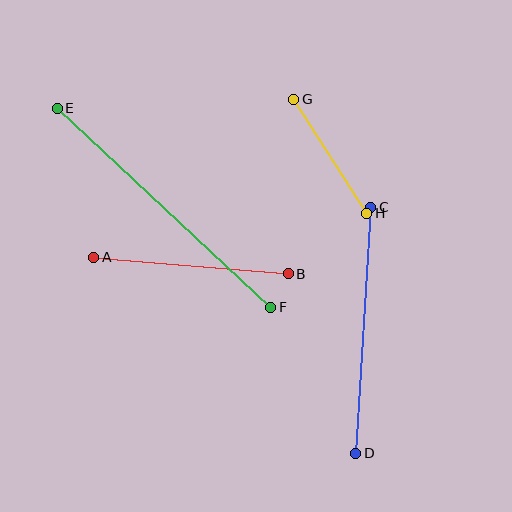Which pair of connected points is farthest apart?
Points E and F are farthest apart.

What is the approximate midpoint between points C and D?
The midpoint is at approximately (363, 330) pixels.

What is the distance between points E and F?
The distance is approximately 291 pixels.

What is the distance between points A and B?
The distance is approximately 195 pixels.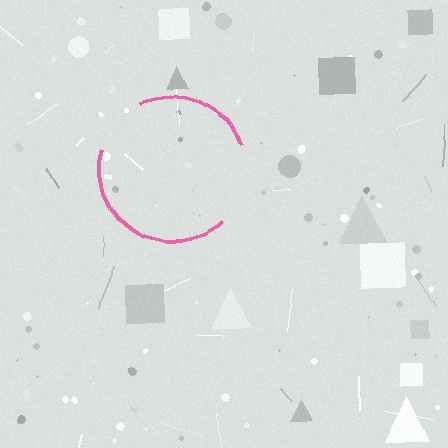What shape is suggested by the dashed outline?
The dashed outline suggests a circle.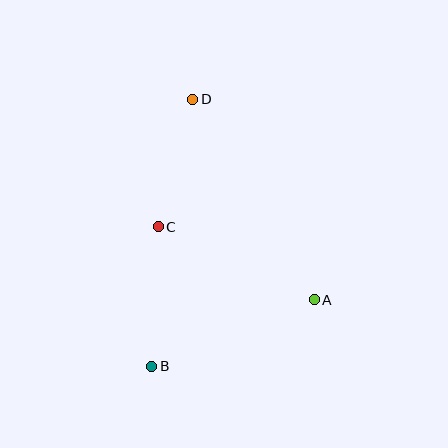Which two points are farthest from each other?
Points B and D are farthest from each other.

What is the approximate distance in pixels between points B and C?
The distance between B and C is approximately 140 pixels.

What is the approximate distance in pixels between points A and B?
The distance between A and B is approximately 176 pixels.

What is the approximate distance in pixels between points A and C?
The distance between A and C is approximately 172 pixels.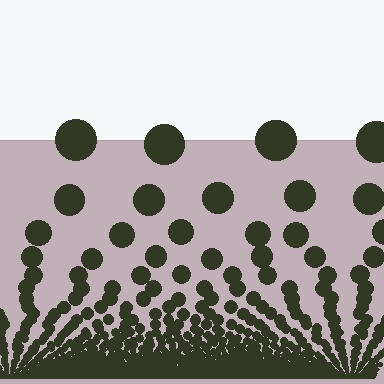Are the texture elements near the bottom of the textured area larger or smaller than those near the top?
Smaller. The gradient is inverted — elements near the bottom are smaller and denser.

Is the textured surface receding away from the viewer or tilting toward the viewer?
The surface appears to tilt toward the viewer. Texture elements get larger and sparser toward the top.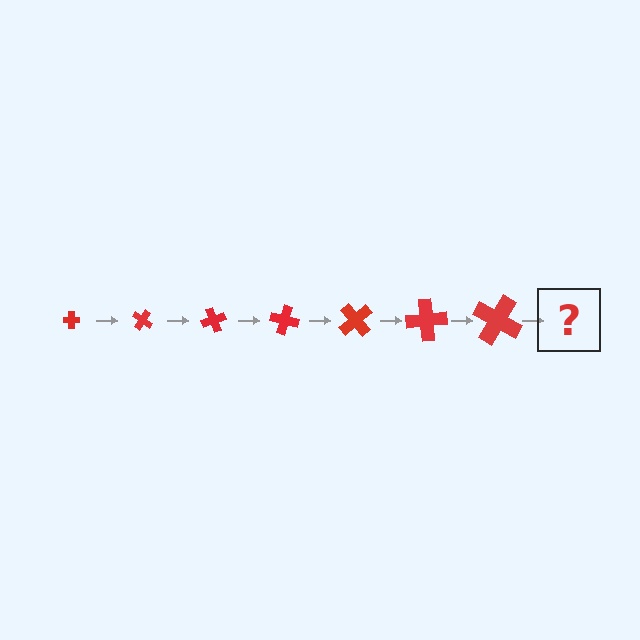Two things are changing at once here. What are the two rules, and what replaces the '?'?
The two rules are that the cross grows larger each step and it rotates 35 degrees each step. The '?' should be a cross, larger than the previous one and rotated 245 degrees from the start.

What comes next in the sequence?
The next element should be a cross, larger than the previous one and rotated 245 degrees from the start.